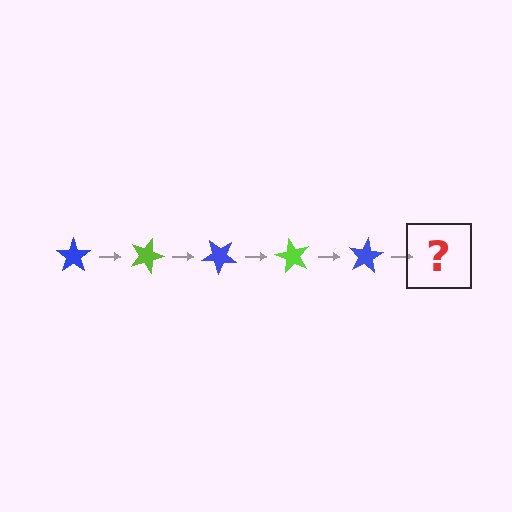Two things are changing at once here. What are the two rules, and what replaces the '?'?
The two rules are that it rotates 20 degrees each step and the color cycles through blue and lime. The '?' should be a lime star, rotated 100 degrees from the start.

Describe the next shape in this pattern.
It should be a lime star, rotated 100 degrees from the start.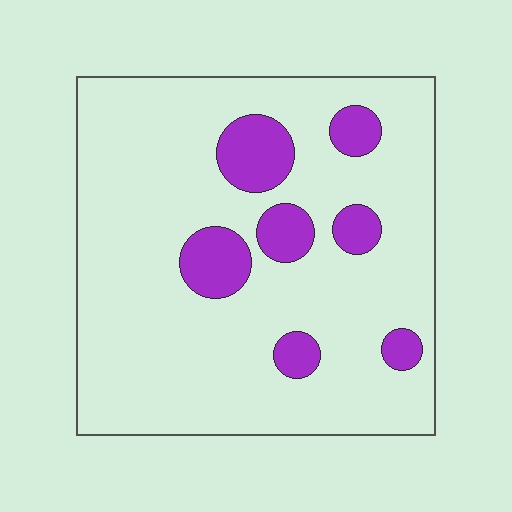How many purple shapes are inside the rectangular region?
7.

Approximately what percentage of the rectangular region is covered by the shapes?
Approximately 15%.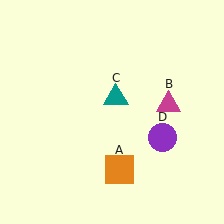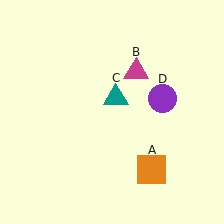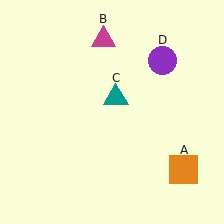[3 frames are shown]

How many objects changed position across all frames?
3 objects changed position: orange square (object A), magenta triangle (object B), purple circle (object D).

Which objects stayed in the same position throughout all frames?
Teal triangle (object C) remained stationary.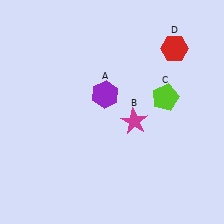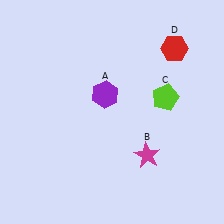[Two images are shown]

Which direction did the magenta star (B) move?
The magenta star (B) moved down.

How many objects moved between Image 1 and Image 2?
1 object moved between the two images.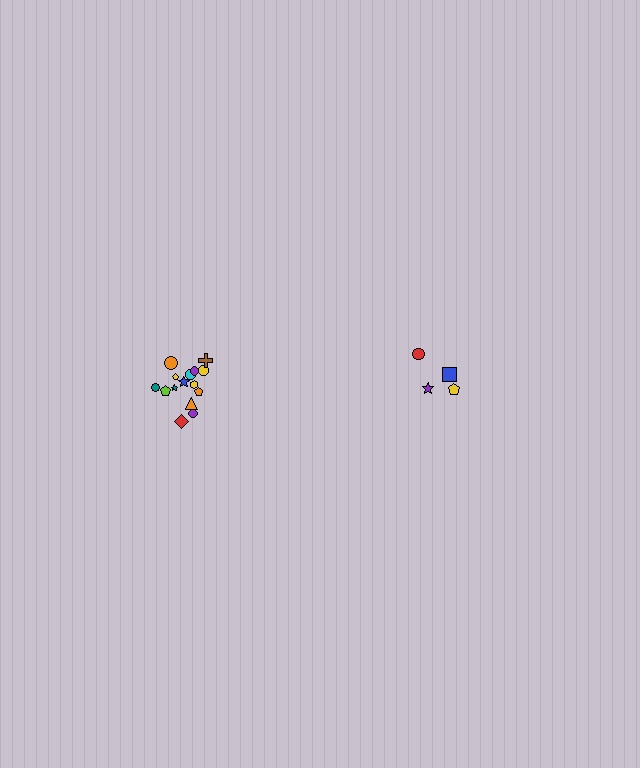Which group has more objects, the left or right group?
The left group.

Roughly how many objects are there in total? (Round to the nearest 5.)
Roughly 20 objects in total.